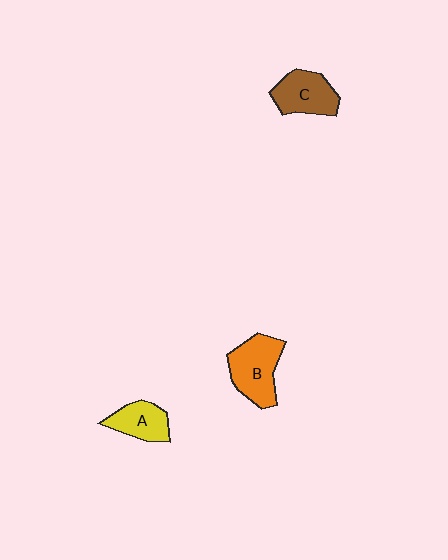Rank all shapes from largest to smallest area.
From largest to smallest: B (orange), C (brown), A (yellow).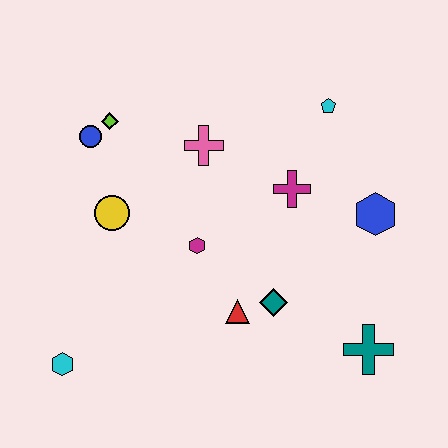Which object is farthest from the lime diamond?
The teal cross is farthest from the lime diamond.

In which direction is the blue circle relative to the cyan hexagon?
The blue circle is above the cyan hexagon.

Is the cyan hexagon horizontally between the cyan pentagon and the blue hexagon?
No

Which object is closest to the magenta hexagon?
The red triangle is closest to the magenta hexagon.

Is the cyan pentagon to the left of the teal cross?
Yes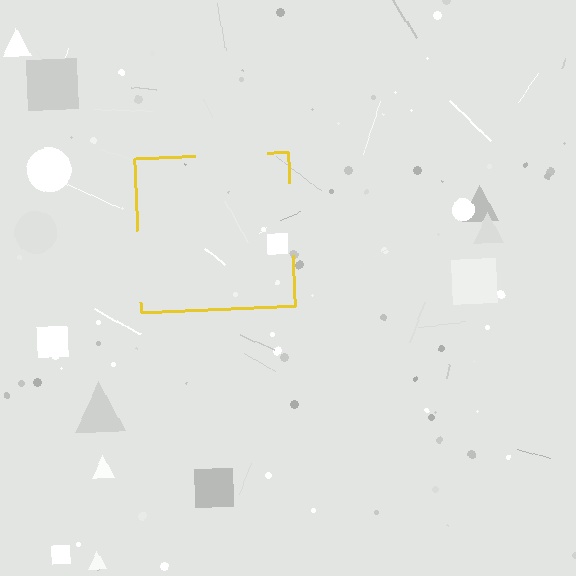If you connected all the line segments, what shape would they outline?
They would outline a square.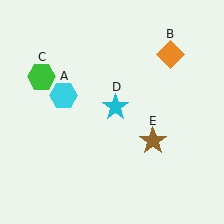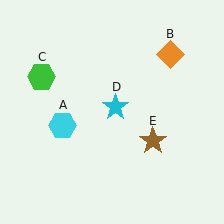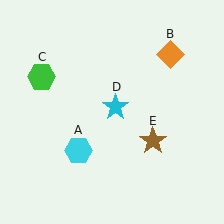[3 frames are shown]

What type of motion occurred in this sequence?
The cyan hexagon (object A) rotated counterclockwise around the center of the scene.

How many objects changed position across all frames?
1 object changed position: cyan hexagon (object A).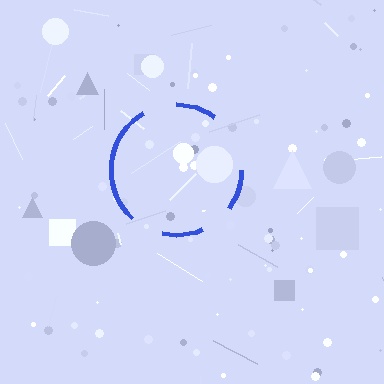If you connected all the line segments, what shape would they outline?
They would outline a circle.